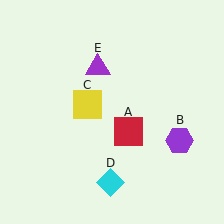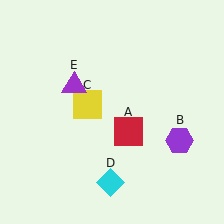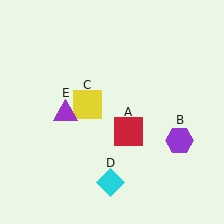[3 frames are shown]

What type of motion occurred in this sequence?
The purple triangle (object E) rotated counterclockwise around the center of the scene.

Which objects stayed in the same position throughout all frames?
Red square (object A) and purple hexagon (object B) and yellow square (object C) and cyan diamond (object D) remained stationary.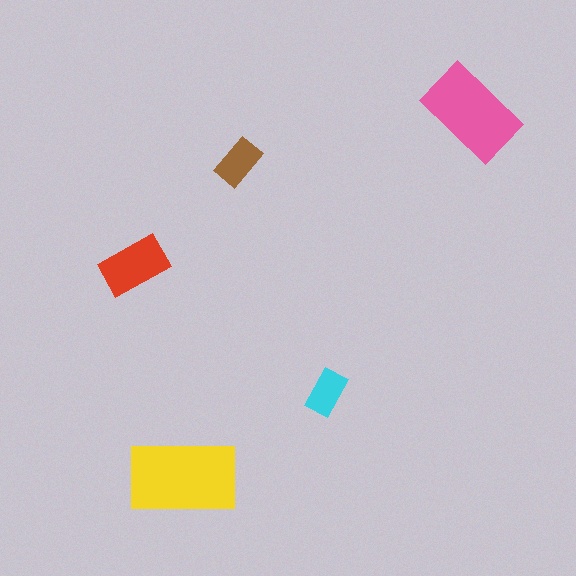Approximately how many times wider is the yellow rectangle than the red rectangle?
About 1.5 times wider.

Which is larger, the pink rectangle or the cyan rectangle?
The pink one.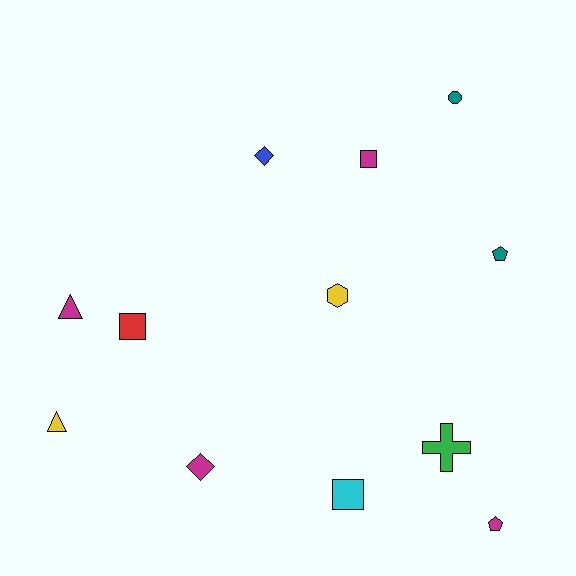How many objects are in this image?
There are 12 objects.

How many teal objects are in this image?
There are 2 teal objects.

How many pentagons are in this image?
There are 2 pentagons.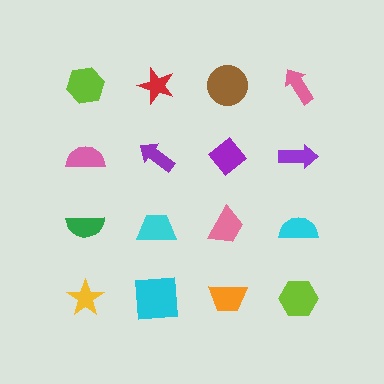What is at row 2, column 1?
A pink semicircle.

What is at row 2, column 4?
A purple arrow.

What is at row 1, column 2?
A red star.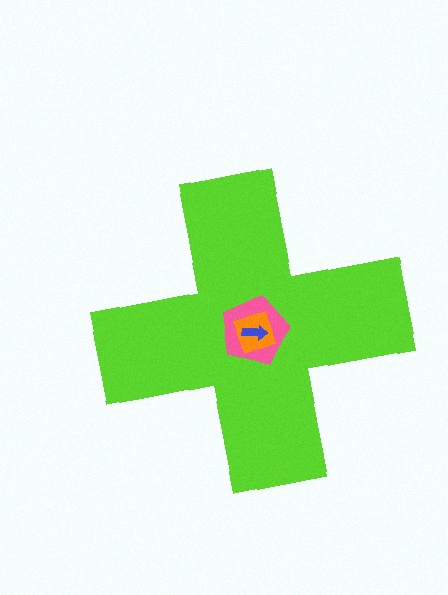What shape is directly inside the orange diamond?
The blue arrow.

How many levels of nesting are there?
4.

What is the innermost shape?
The blue arrow.